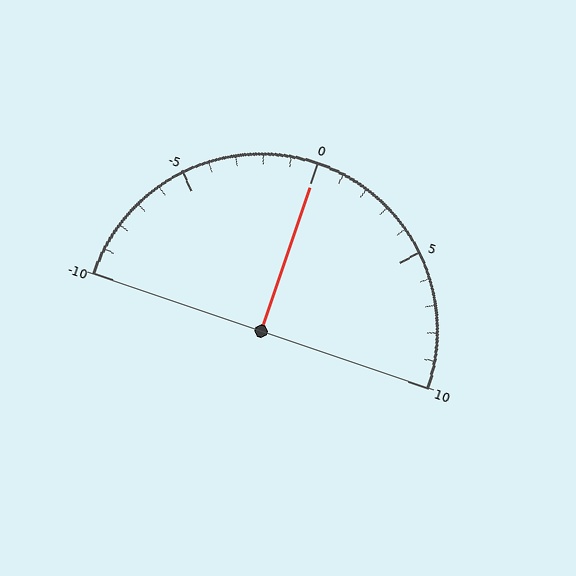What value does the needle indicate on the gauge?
The needle indicates approximately 0.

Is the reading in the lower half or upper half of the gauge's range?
The reading is in the upper half of the range (-10 to 10).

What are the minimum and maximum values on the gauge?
The gauge ranges from -10 to 10.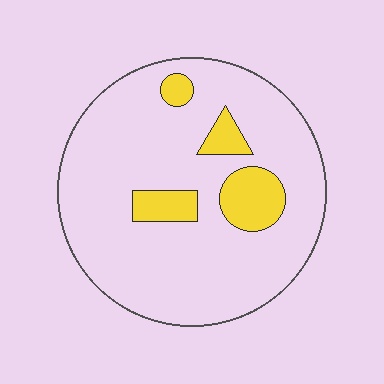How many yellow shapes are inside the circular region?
4.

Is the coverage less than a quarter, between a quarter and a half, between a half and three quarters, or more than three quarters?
Less than a quarter.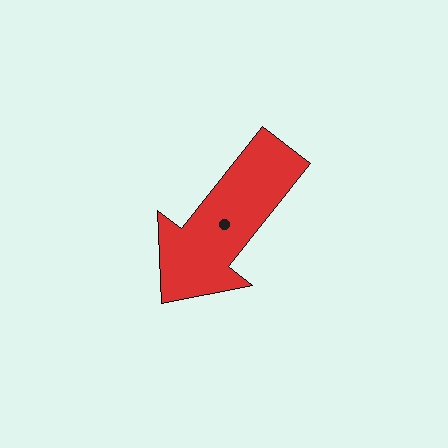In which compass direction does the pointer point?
Southwest.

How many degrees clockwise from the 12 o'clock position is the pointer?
Approximately 218 degrees.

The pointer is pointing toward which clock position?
Roughly 7 o'clock.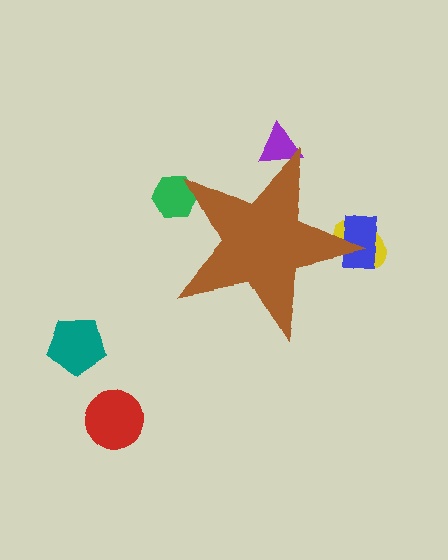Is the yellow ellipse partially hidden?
Yes, the yellow ellipse is partially hidden behind the brown star.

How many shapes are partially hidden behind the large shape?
4 shapes are partially hidden.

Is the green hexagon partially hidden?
Yes, the green hexagon is partially hidden behind the brown star.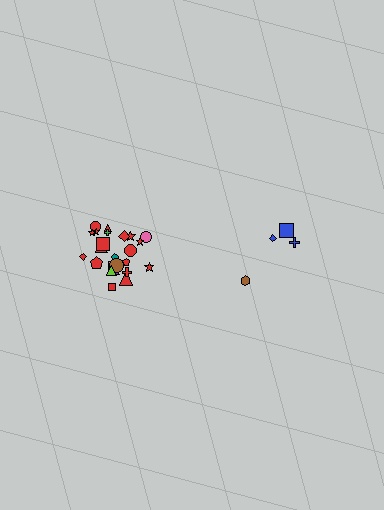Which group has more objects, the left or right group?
The left group.